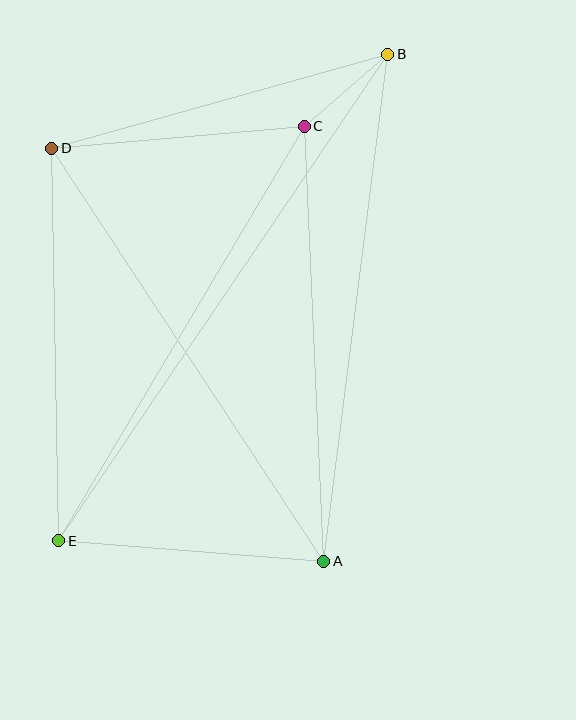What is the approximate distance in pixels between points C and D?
The distance between C and D is approximately 254 pixels.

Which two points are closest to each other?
Points B and C are closest to each other.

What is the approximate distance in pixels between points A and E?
The distance between A and E is approximately 266 pixels.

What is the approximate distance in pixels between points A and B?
The distance between A and B is approximately 511 pixels.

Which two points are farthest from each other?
Points B and E are farthest from each other.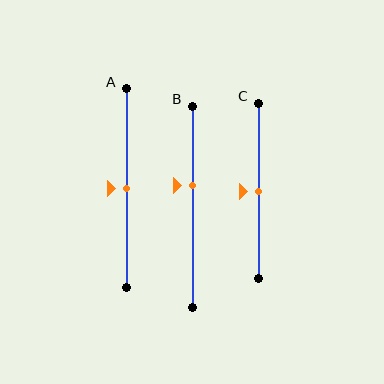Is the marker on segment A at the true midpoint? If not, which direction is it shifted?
Yes, the marker on segment A is at the true midpoint.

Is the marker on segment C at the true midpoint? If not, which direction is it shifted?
Yes, the marker on segment C is at the true midpoint.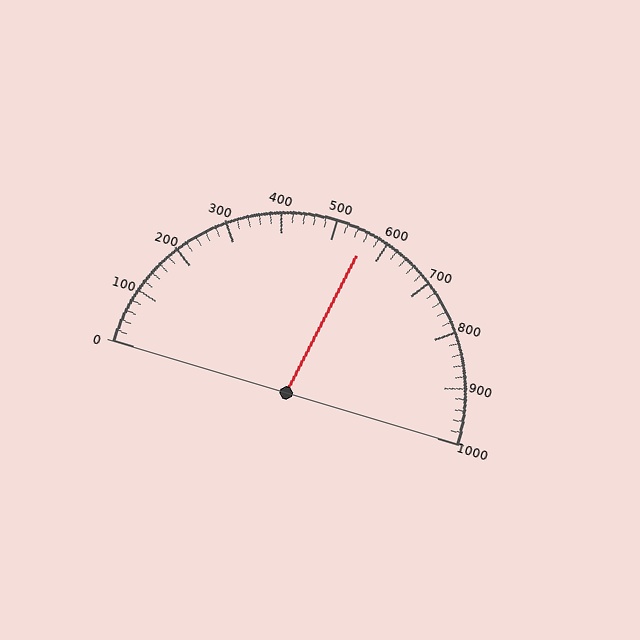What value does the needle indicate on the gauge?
The needle indicates approximately 560.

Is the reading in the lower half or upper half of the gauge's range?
The reading is in the upper half of the range (0 to 1000).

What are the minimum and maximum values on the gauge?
The gauge ranges from 0 to 1000.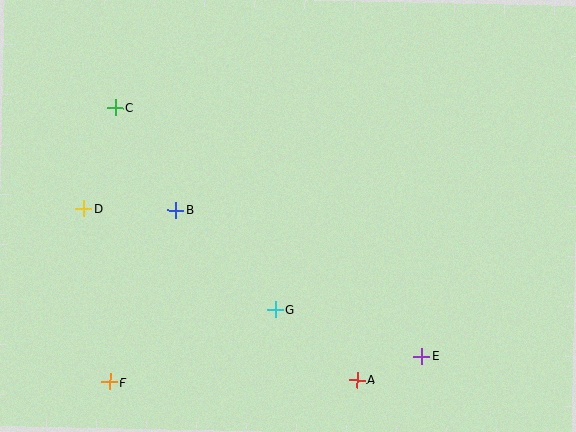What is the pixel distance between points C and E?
The distance between C and E is 394 pixels.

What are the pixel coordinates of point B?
Point B is at (176, 210).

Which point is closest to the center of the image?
Point G at (275, 310) is closest to the center.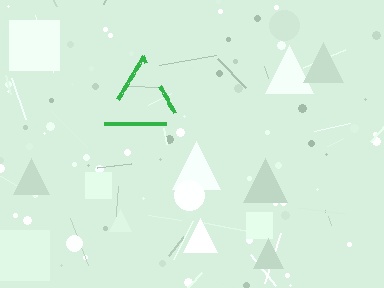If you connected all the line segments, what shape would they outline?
They would outline a triangle.